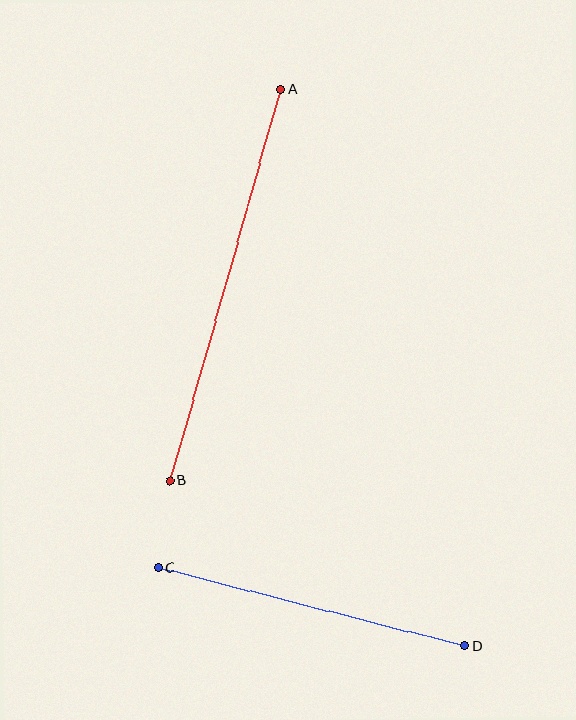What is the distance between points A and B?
The distance is approximately 407 pixels.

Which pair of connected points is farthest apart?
Points A and B are farthest apart.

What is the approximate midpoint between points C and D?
The midpoint is at approximately (311, 607) pixels.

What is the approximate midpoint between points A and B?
The midpoint is at approximately (225, 285) pixels.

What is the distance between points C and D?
The distance is approximately 316 pixels.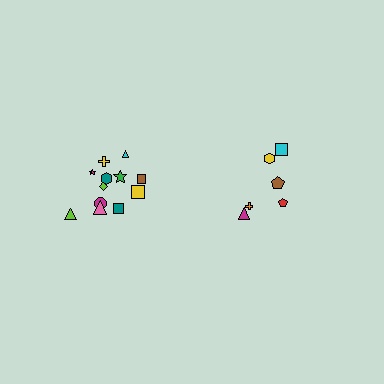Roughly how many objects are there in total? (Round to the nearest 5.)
Roughly 20 objects in total.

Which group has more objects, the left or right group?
The left group.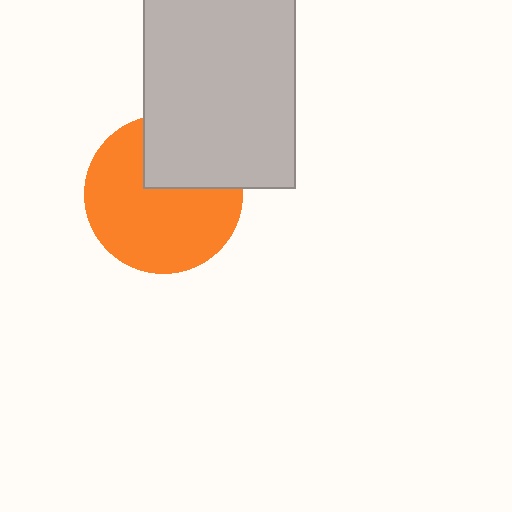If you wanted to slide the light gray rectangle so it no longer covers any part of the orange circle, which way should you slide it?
Slide it up — that is the most direct way to separate the two shapes.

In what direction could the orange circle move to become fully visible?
The orange circle could move down. That would shift it out from behind the light gray rectangle entirely.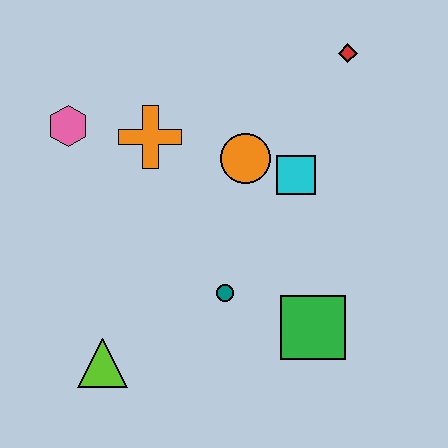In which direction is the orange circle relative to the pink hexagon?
The orange circle is to the right of the pink hexagon.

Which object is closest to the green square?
The teal circle is closest to the green square.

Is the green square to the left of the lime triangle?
No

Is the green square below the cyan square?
Yes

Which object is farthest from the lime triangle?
The red diamond is farthest from the lime triangle.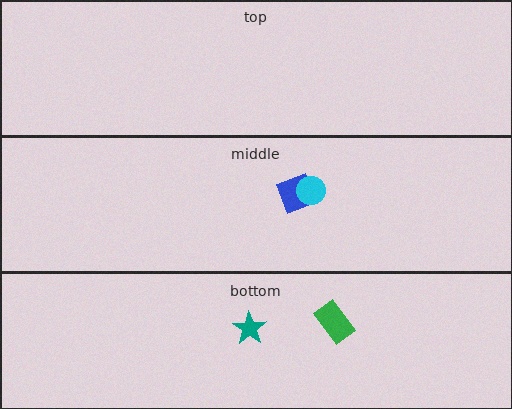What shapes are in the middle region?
The blue diamond, the cyan circle.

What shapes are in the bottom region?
The teal star, the green rectangle.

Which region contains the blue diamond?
The middle region.